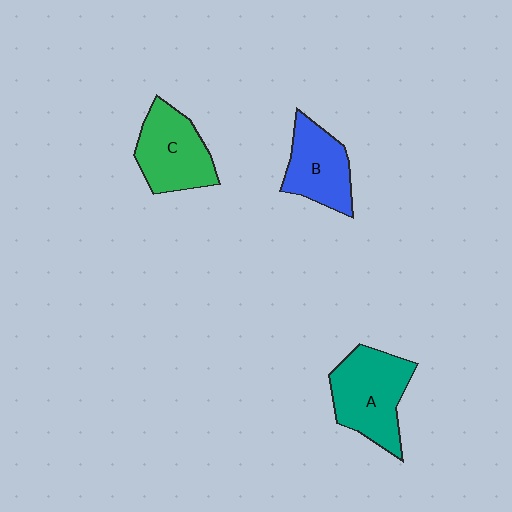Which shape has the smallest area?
Shape B (blue).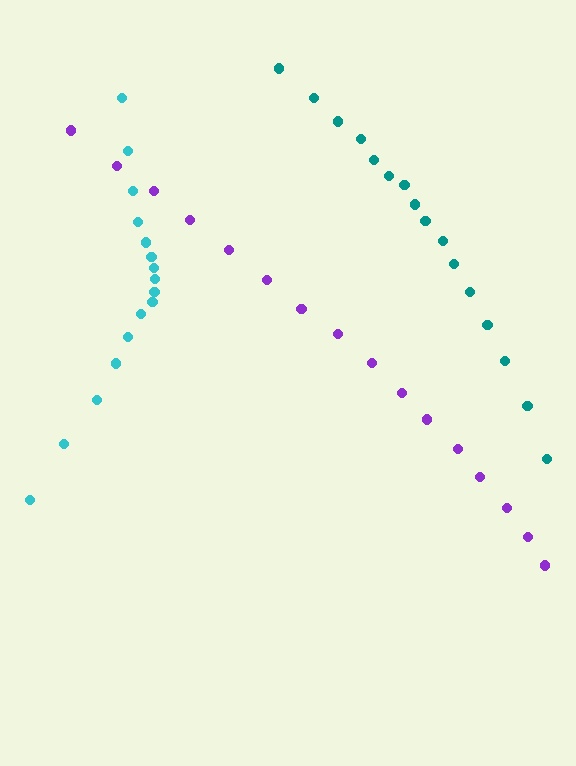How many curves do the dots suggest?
There are 3 distinct paths.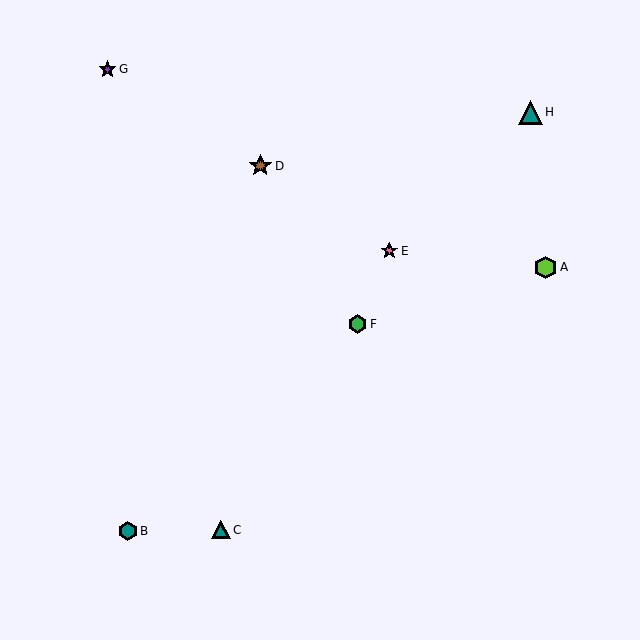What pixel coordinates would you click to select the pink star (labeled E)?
Click at (389, 251) to select the pink star E.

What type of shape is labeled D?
Shape D is a brown star.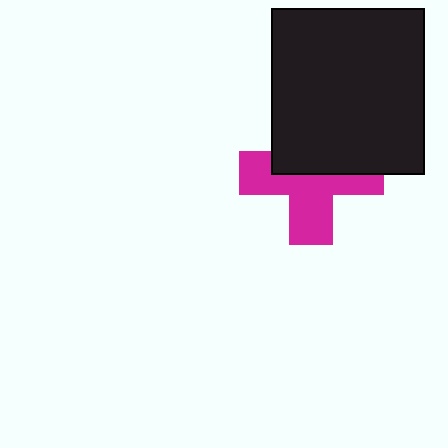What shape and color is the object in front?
The object in front is a black rectangle.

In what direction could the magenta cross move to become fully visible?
The magenta cross could move down. That would shift it out from behind the black rectangle entirely.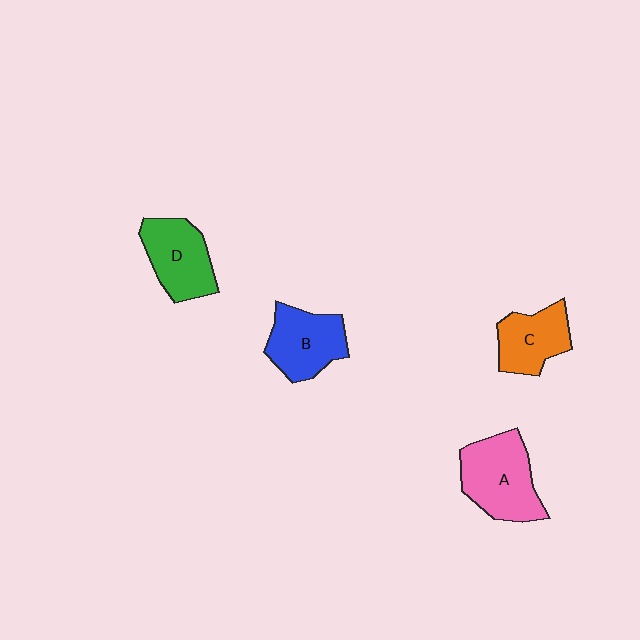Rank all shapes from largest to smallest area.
From largest to smallest: A (pink), D (green), B (blue), C (orange).